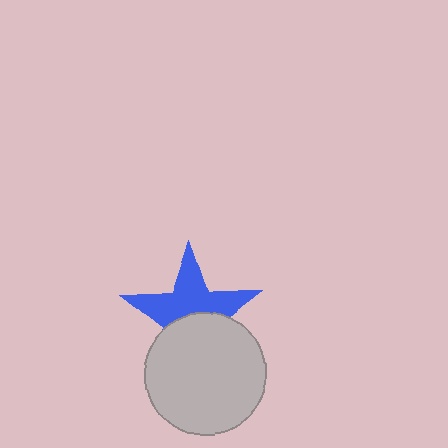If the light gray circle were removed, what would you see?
You would see the complete blue star.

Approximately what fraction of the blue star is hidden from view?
Roughly 46% of the blue star is hidden behind the light gray circle.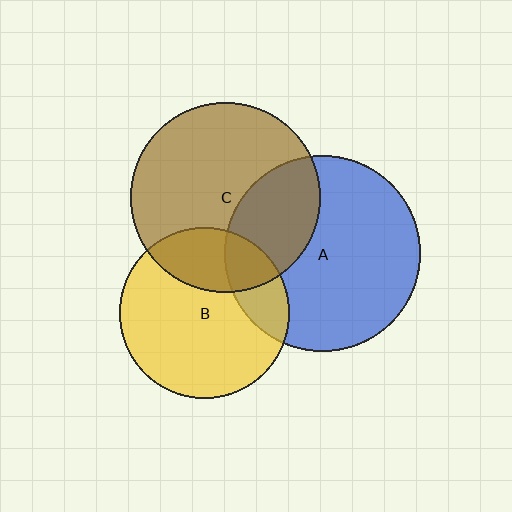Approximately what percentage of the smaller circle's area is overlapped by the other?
Approximately 25%.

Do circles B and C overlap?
Yes.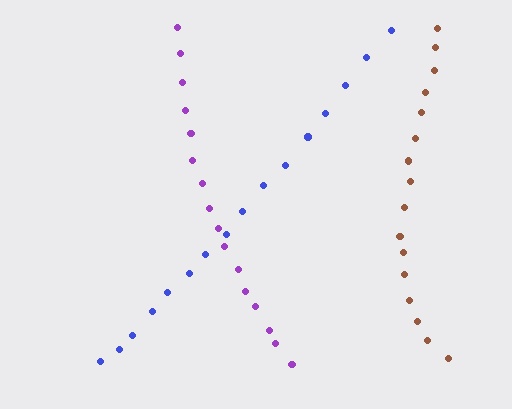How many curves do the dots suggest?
There are 3 distinct paths.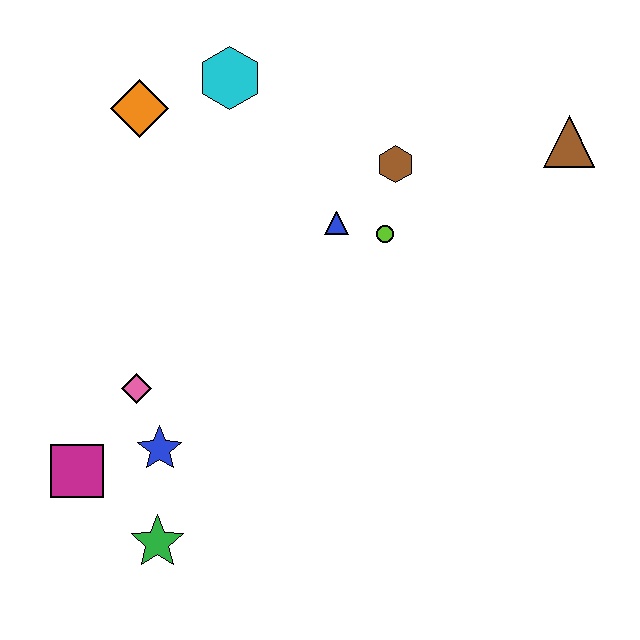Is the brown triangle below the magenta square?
No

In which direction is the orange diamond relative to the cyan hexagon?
The orange diamond is to the left of the cyan hexagon.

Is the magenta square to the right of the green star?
No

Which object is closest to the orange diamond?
The cyan hexagon is closest to the orange diamond.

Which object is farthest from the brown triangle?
The magenta square is farthest from the brown triangle.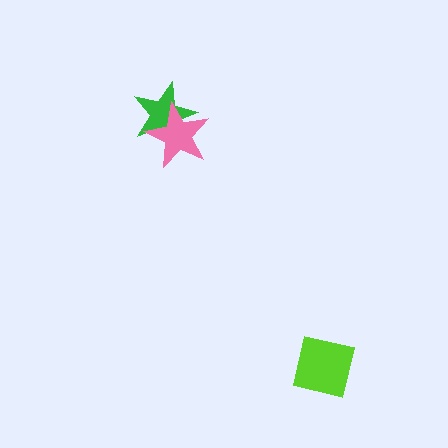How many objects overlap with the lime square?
0 objects overlap with the lime square.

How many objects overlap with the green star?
1 object overlaps with the green star.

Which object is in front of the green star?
The pink star is in front of the green star.